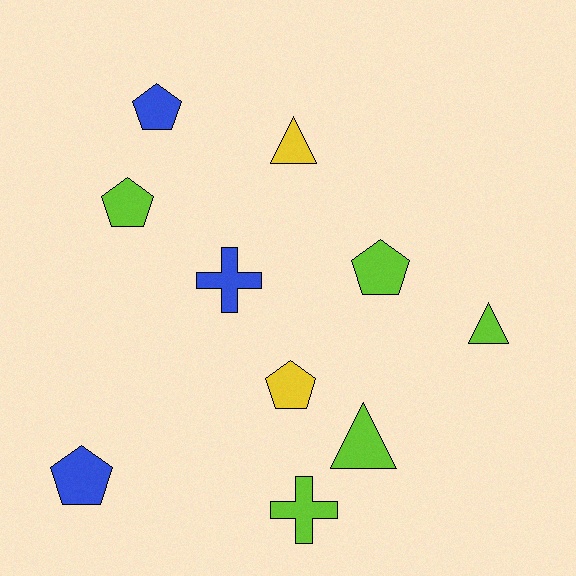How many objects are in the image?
There are 10 objects.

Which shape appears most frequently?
Pentagon, with 5 objects.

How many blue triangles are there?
There are no blue triangles.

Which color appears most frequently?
Lime, with 5 objects.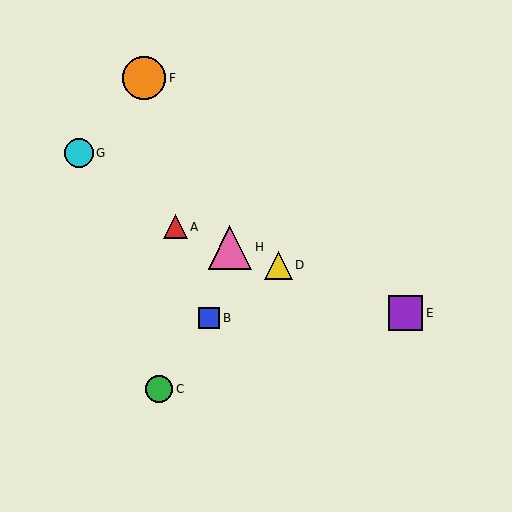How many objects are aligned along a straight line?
4 objects (A, D, E, H) are aligned along a straight line.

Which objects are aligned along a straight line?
Objects A, D, E, H are aligned along a straight line.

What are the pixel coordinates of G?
Object G is at (79, 153).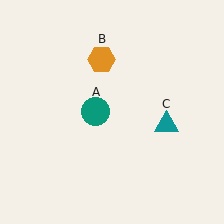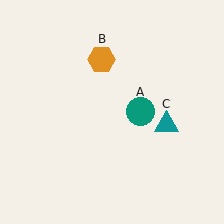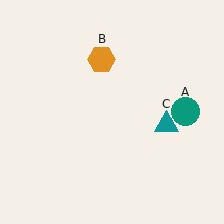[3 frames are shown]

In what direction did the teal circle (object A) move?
The teal circle (object A) moved right.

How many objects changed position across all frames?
1 object changed position: teal circle (object A).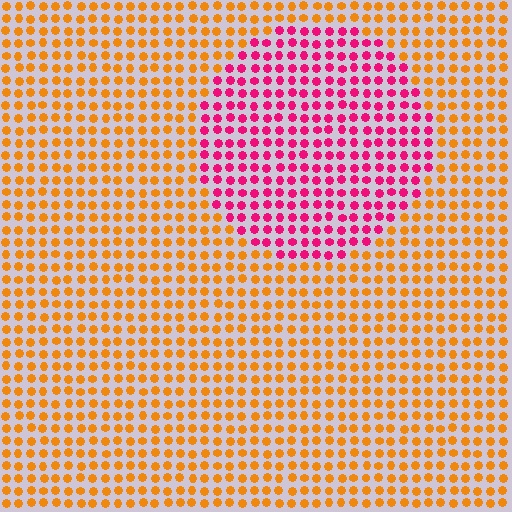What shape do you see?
I see a circle.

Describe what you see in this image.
The image is filled with small orange elements in a uniform arrangement. A circle-shaped region is visible where the elements are tinted to a slightly different hue, forming a subtle color boundary.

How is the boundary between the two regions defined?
The boundary is defined purely by a slight shift in hue (about 62 degrees). Spacing, size, and orientation are identical on both sides.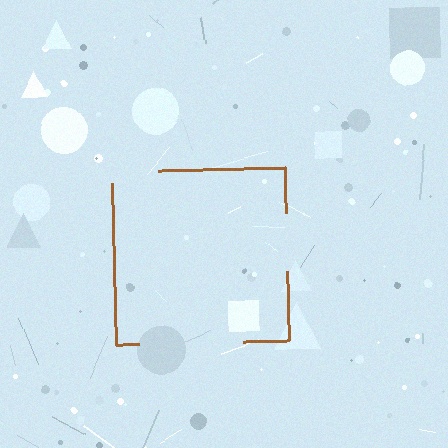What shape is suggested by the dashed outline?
The dashed outline suggests a square.